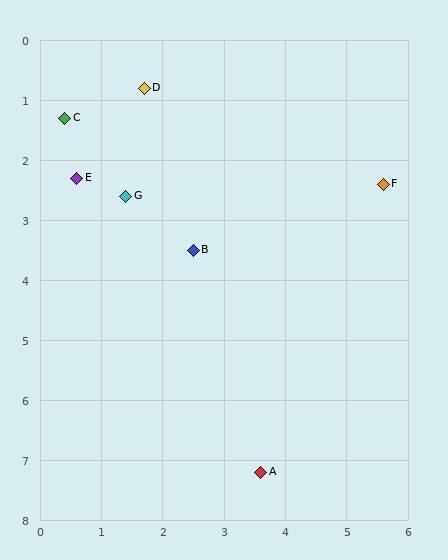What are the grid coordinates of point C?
Point C is at approximately (0.4, 1.3).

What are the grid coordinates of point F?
Point F is at approximately (5.6, 2.4).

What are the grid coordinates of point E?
Point E is at approximately (0.6, 2.3).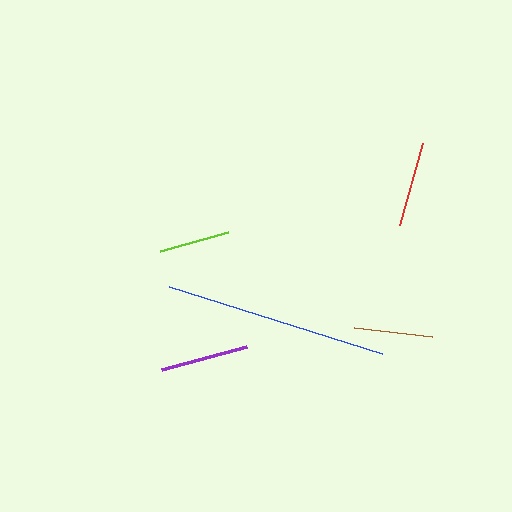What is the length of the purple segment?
The purple segment is approximately 88 pixels long.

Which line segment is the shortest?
The lime line is the shortest at approximately 71 pixels.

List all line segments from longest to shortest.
From longest to shortest: blue, purple, red, brown, lime.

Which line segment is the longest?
The blue line is the longest at approximately 223 pixels.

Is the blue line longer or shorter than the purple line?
The blue line is longer than the purple line.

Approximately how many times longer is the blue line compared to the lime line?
The blue line is approximately 3.1 times the length of the lime line.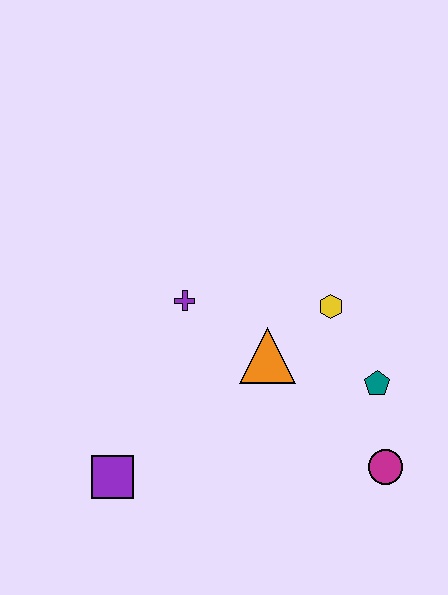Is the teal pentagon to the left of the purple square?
No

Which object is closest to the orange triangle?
The yellow hexagon is closest to the orange triangle.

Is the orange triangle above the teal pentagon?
Yes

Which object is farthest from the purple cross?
The magenta circle is farthest from the purple cross.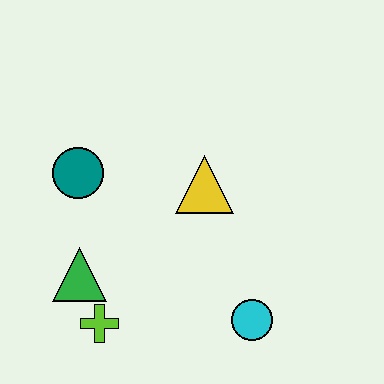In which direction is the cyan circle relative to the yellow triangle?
The cyan circle is below the yellow triangle.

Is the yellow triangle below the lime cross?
No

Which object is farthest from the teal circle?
The cyan circle is farthest from the teal circle.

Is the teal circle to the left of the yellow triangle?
Yes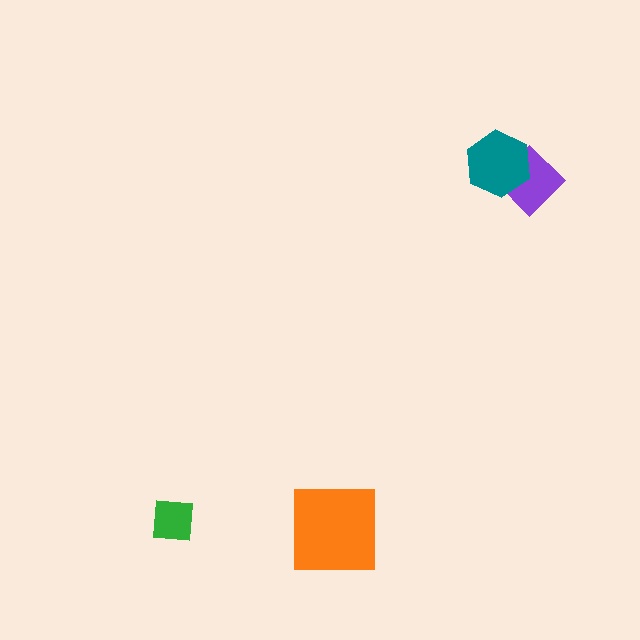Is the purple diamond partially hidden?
Yes, it is partially covered by another shape.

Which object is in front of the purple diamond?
The teal hexagon is in front of the purple diamond.